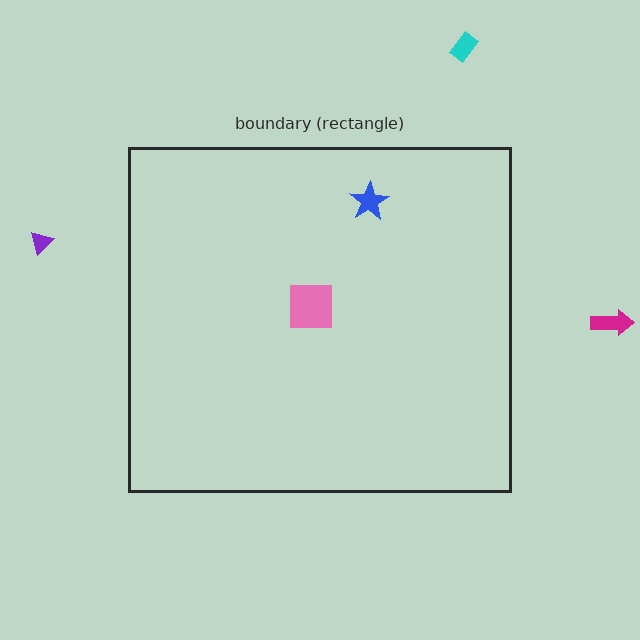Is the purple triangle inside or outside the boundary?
Outside.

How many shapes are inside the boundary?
2 inside, 3 outside.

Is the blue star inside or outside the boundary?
Inside.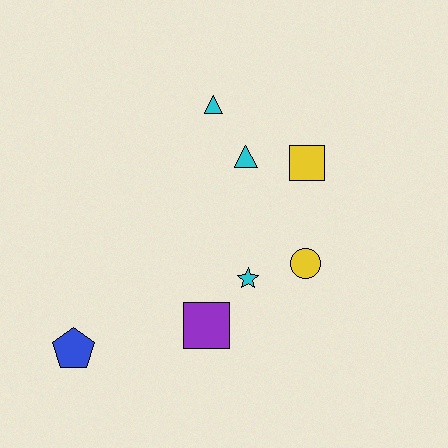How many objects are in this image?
There are 7 objects.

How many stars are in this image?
There is 1 star.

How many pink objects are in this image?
There are no pink objects.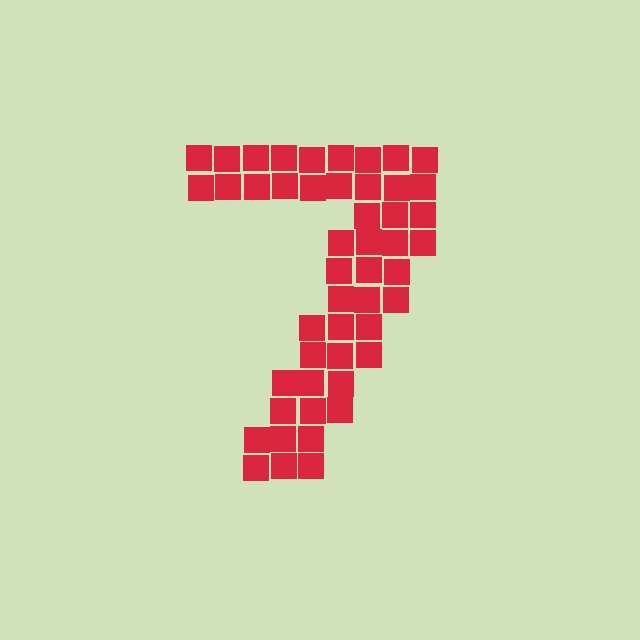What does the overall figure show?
The overall figure shows the digit 7.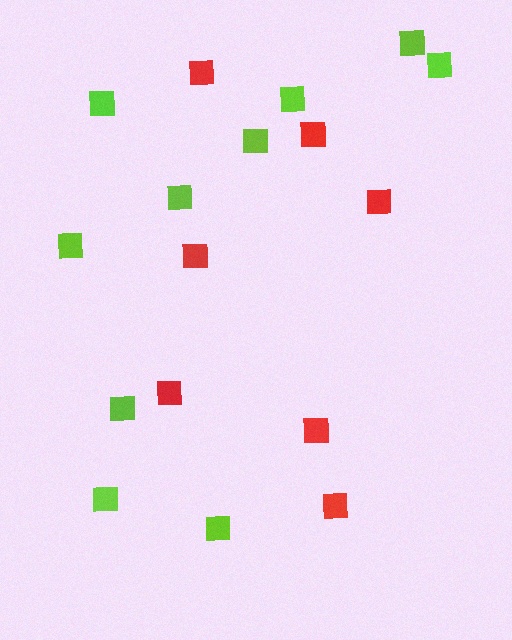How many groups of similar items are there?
There are 2 groups: one group of red squares (7) and one group of lime squares (10).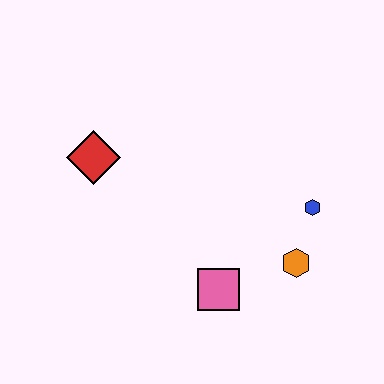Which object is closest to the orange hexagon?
The blue hexagon is closest to the orange hexagon.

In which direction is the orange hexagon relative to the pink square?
The orange hexagon is to the right of the pink square.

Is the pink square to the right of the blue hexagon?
No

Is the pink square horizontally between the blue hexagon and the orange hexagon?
No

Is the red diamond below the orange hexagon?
No